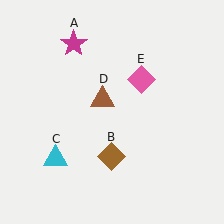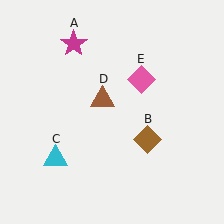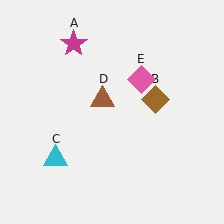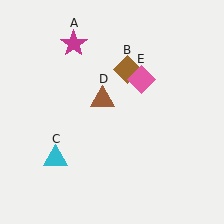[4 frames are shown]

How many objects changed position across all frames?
1 object changed position: brown diamond (object B).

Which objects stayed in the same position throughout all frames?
Magenta star (object A) and cyan triangle (object C) and brown triangle (object D) and pink diamond (object E) remained stationary.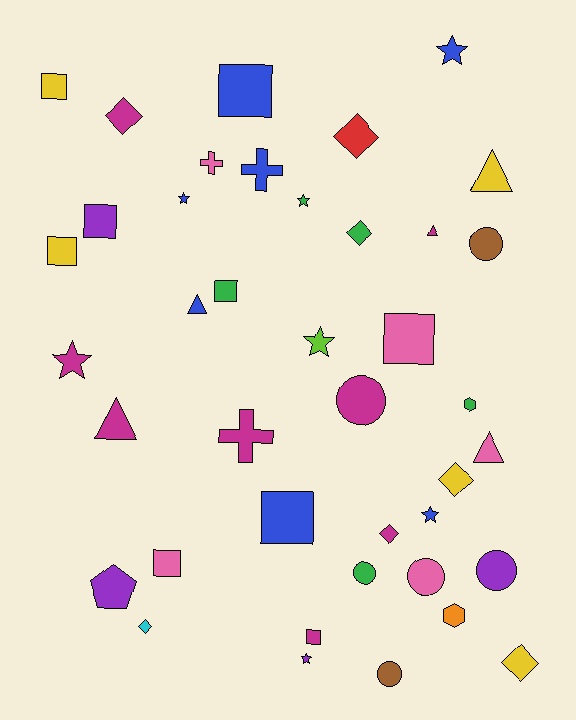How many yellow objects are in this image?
There are 5 yellow objects.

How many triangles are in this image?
There are 5 triangles.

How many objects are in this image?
There are 40 objects.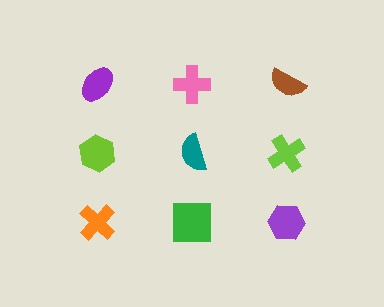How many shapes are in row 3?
3 shapes.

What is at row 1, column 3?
A brown semicircle.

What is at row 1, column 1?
A purple ellipse.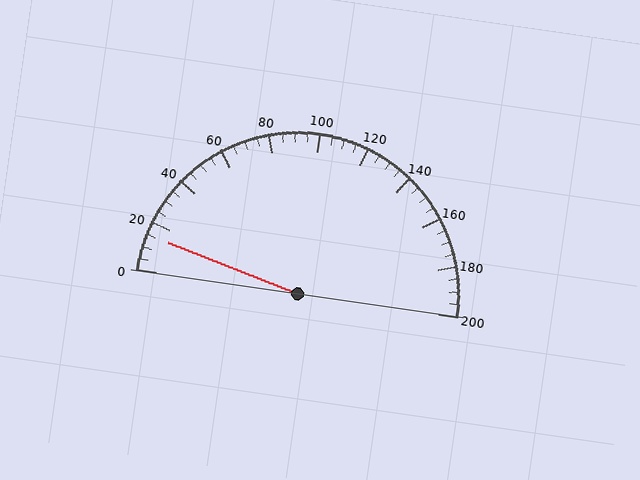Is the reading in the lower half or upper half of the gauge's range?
The reading is in the lower half of the range (0 to 200).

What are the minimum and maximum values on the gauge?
The gauge ranges from 0 to 200.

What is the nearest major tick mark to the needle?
The nearest major tick mark is 20.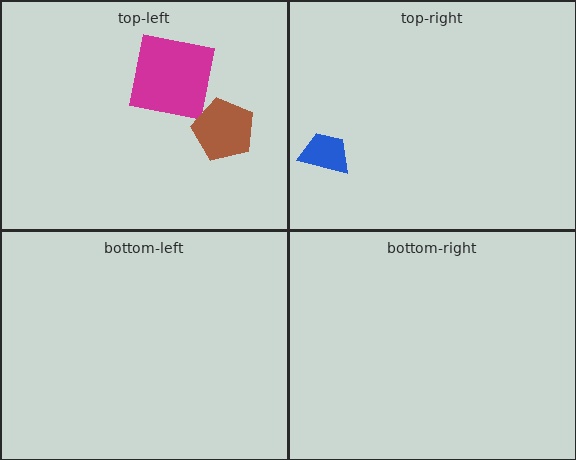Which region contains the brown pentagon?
The top-left region.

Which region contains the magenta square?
The top-left region.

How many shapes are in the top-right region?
1.